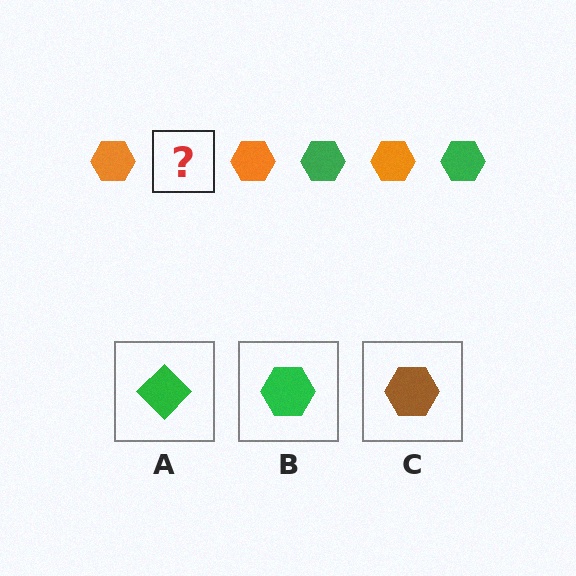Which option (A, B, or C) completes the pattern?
B.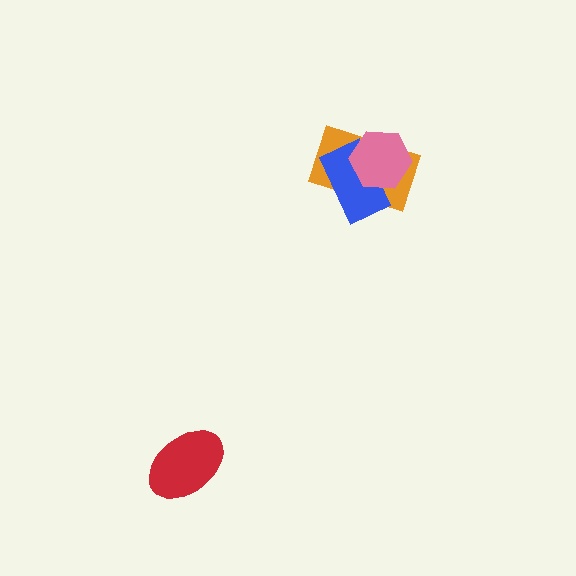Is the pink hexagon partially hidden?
No, no other shape covers it.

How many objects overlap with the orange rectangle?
2 objects overlap with the orange rectangle.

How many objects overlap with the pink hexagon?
2 objects overlap with the pink hexagon.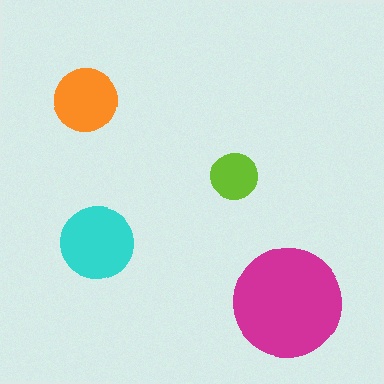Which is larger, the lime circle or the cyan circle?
The cyan one.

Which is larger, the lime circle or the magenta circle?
The magenta one.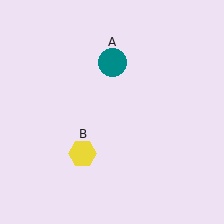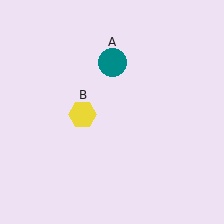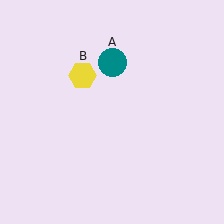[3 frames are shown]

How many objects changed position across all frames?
1 object changed position: yellow hexagon (object B).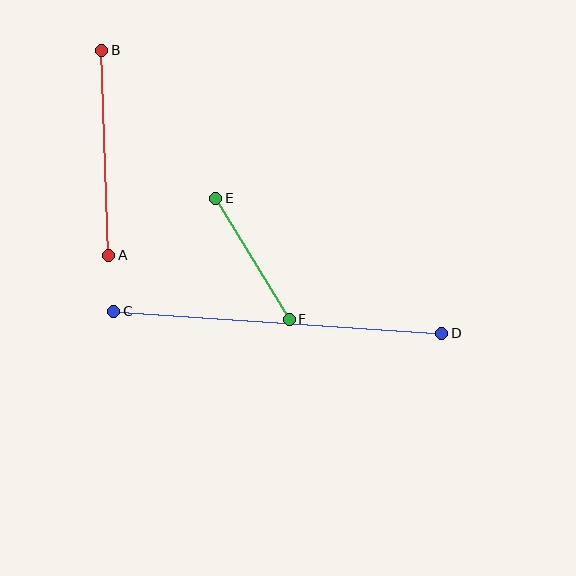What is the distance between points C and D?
The distance is approximately 329 pixels.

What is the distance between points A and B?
The distance is approximately 205 pixels.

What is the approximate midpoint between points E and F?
The midpoint is at approximately (253, 259) pixels.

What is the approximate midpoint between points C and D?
The midpoint is at approximately (278, 322) pixels.